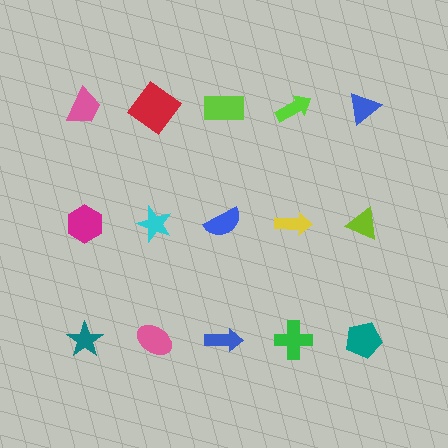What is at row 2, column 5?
A lime triangle.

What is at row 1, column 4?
A lime arrow.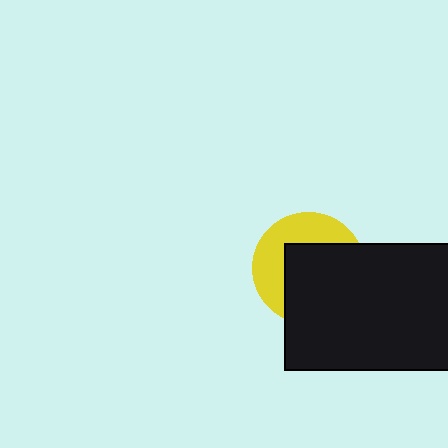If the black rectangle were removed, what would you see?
You would see the complete yellow circle.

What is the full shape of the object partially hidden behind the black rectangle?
The partially hidden object is a yellow circle.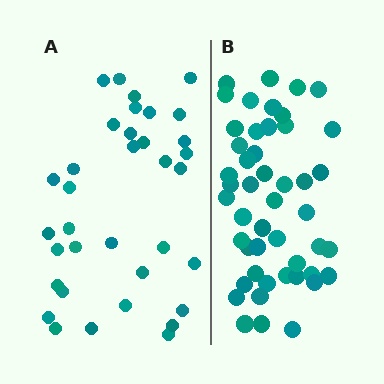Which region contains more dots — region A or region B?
Region B (the right region) has more dots.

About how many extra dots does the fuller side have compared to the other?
Region B has approximately 15 more dots than region A.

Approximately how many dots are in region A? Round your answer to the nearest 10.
About 40 dots. (The exact count is 35, which rounds to 40.)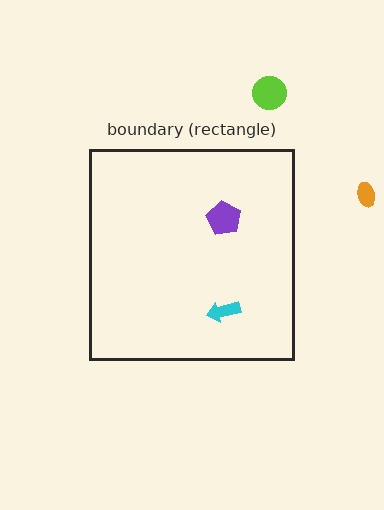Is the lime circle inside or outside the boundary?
Outside.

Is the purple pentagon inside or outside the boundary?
Inside.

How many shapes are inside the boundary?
2 inside, 2 outside.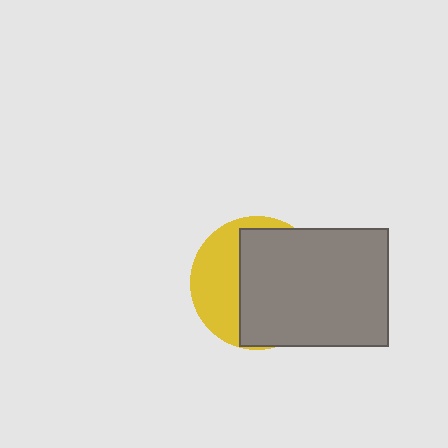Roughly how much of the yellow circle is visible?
A small part of it is visible (roughly 37%).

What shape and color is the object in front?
The object in front is a gray rectangle.